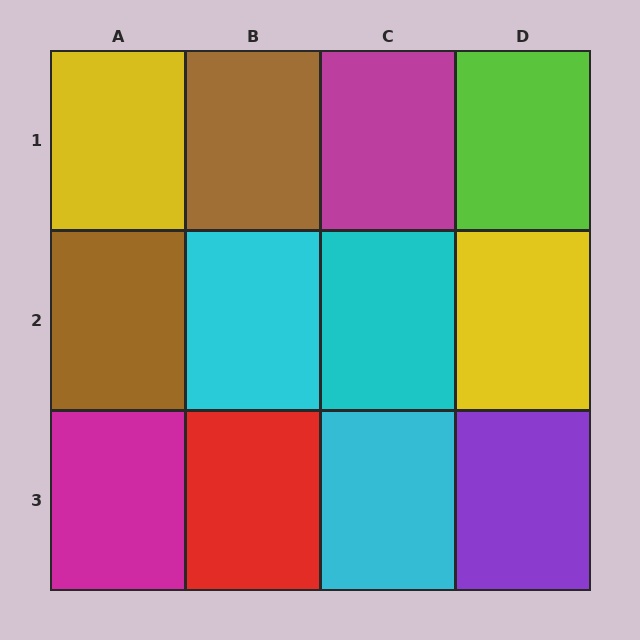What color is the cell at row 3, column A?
Magenta.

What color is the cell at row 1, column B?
Brown.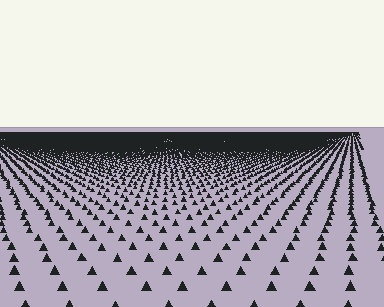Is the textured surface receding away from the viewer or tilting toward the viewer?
The surface is receding away from the viewer. Texture elements get smaller and denser toward the top.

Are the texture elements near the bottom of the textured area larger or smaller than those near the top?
Larger. Near the bottom, elements are closer to the viewer and appear at a bigger on-screen size.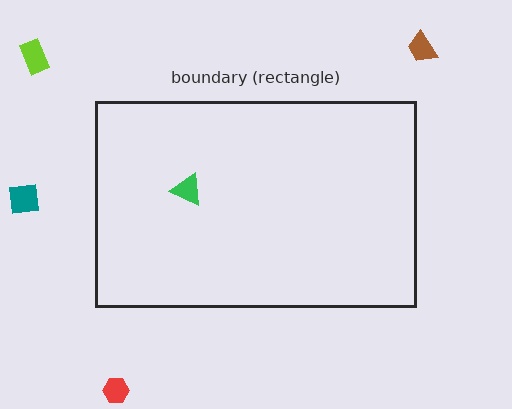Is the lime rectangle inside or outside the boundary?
Outside.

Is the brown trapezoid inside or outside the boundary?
Outside.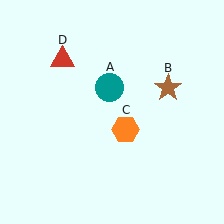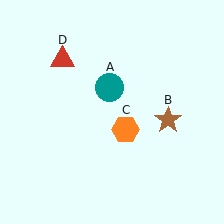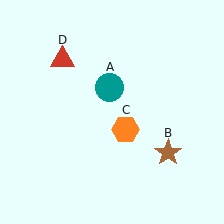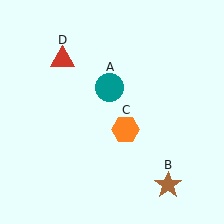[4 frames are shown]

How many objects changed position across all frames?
1 object changed position: brown star (object B).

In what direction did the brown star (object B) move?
The brown star (object B) moved down.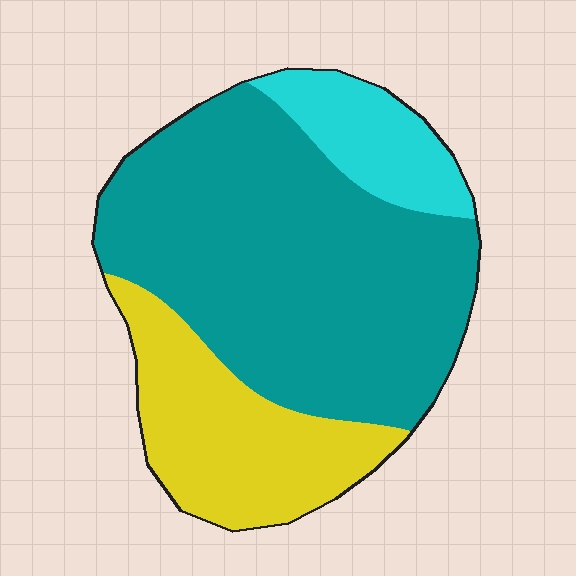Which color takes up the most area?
Teal, at roughly 60%.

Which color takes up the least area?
Cyan, at roughly 15%.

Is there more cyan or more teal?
Teal.